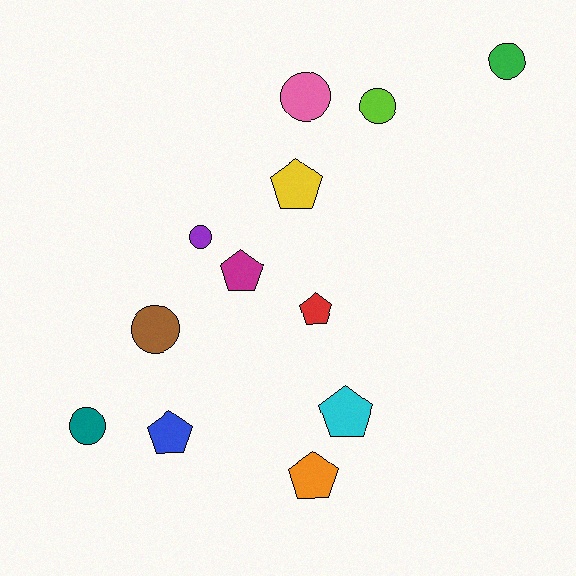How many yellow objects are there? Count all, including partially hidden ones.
There is 1 yellow object.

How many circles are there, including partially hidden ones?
There are 6 circles.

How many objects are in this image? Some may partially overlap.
There are 12 objects.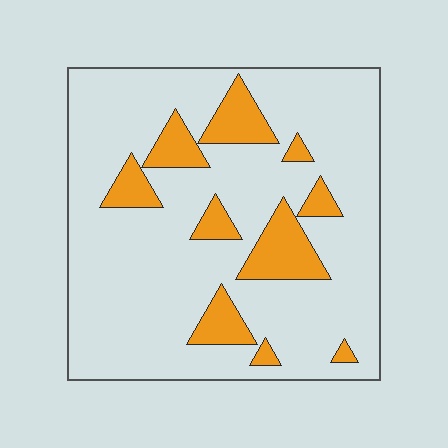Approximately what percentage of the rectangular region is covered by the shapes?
Approximately 15%.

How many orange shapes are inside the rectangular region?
10.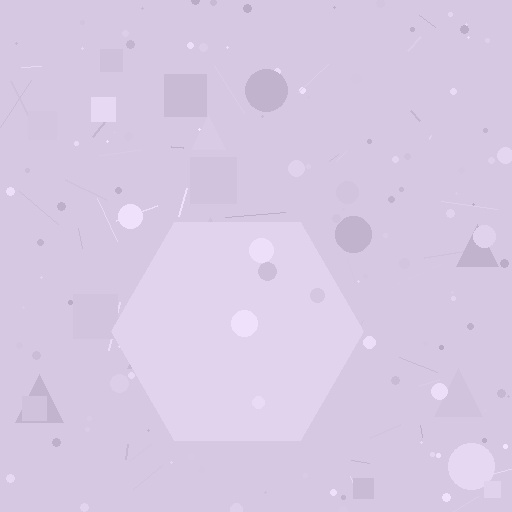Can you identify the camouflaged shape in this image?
The camouflaged shape is a hexagon.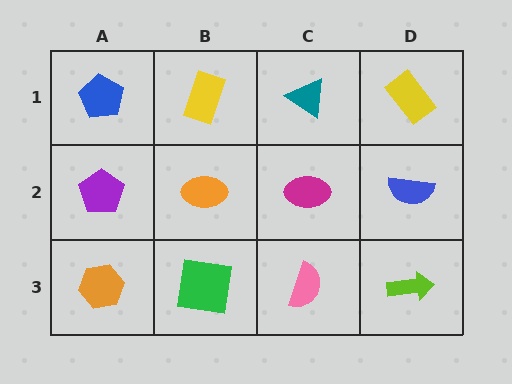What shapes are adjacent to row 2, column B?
A yellow rectangle (row 1, column B), a green square (row 3, column B), a purple pentagon (row 2, column A), a magenta ellipse (row 2, column C).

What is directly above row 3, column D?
A blue semicircle.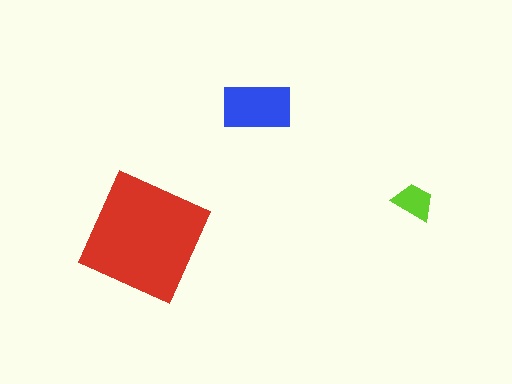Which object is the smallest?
The lime trapezoid.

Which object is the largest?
The red square.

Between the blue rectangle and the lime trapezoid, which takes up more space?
The blue rectangle.